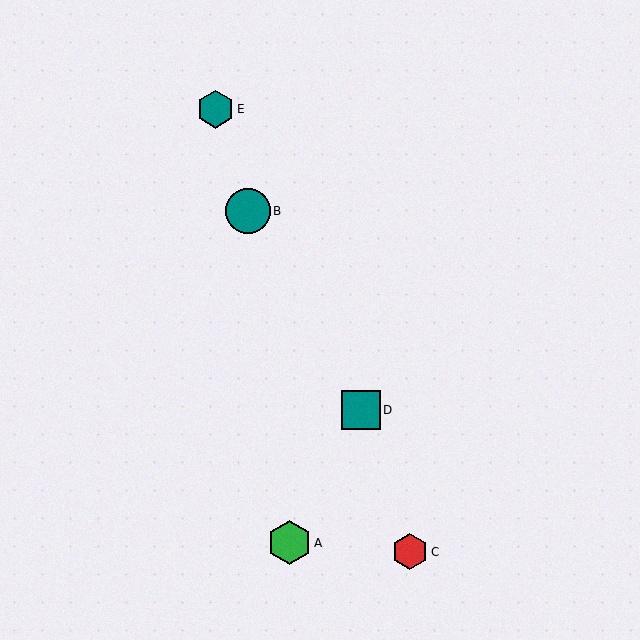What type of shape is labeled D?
Shape D is a teal square.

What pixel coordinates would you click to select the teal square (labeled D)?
Click at (361, 410) to select the teal square D.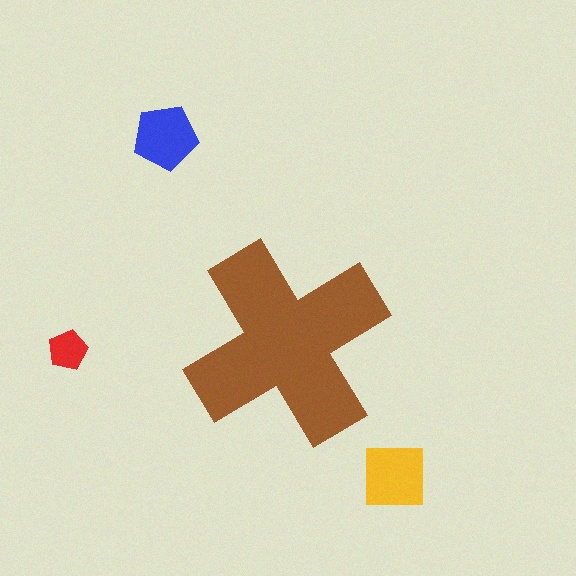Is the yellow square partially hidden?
No, the yellow square is fully visible.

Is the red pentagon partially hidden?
No, the red pentagon is fully visible.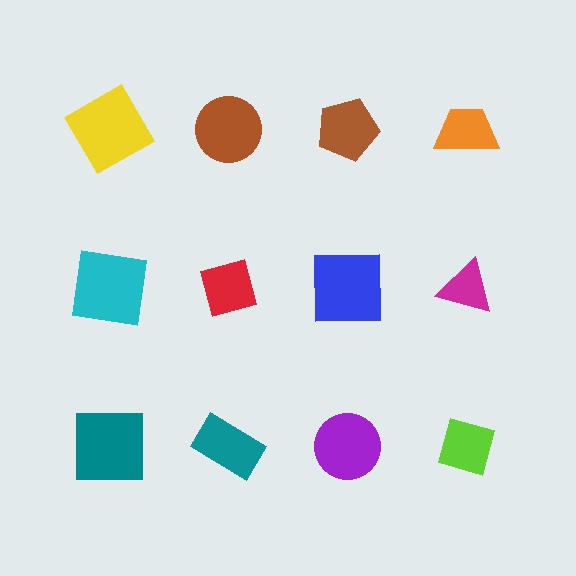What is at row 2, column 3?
A blue square.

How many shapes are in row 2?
4 shapes.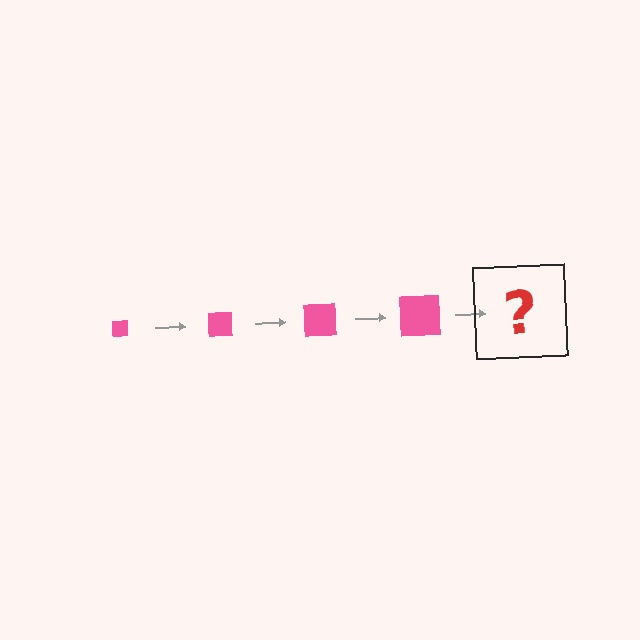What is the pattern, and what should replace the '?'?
The pattern is that the square gets progressively larger each step. The '?' should be a pink square, larger than the previous one.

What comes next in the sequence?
The next element should be a pink square, larger than the previous one.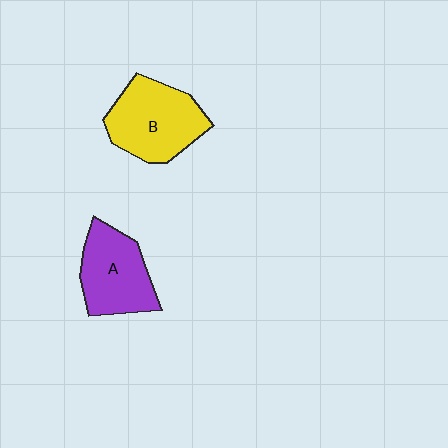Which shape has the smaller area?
Shape A (purple).